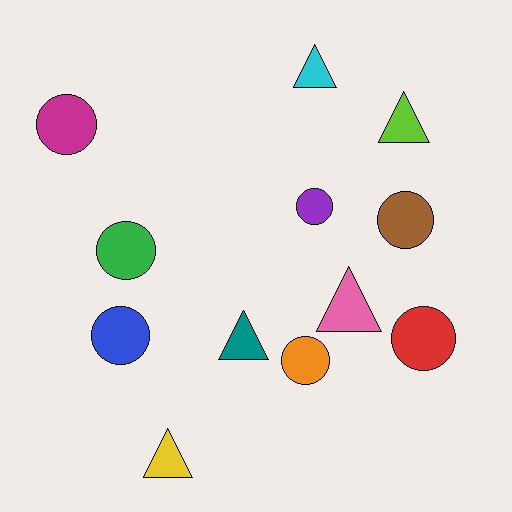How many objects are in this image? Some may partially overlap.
There are 12 objects.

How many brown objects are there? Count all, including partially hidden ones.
There is 1 brown object.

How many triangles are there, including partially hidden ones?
There are 5 triangles.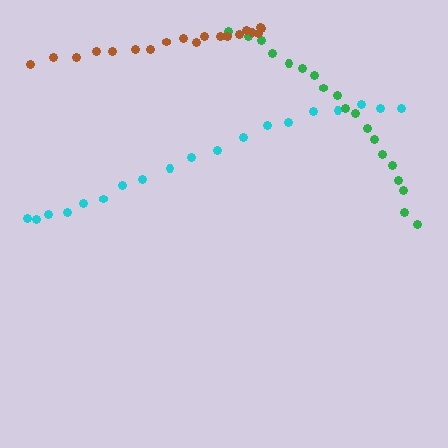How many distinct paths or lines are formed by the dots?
There are 3 distinct paths.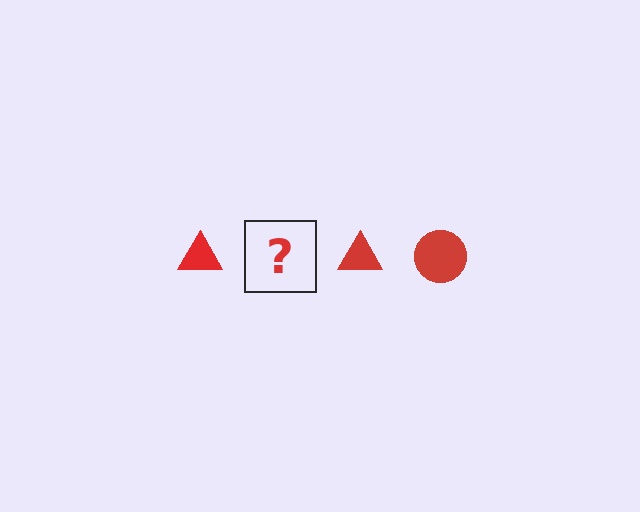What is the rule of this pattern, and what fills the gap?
The rule is that the pattern cycles through triangle, circle shapes in red. The gap should be filled with a red circle.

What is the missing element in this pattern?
The missing element is a red circle.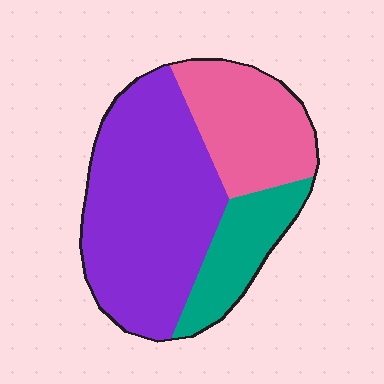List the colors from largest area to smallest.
From largest to smallest: purple, pink, teal.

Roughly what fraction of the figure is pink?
Pink takes up about one quarter (1/4) of the figure.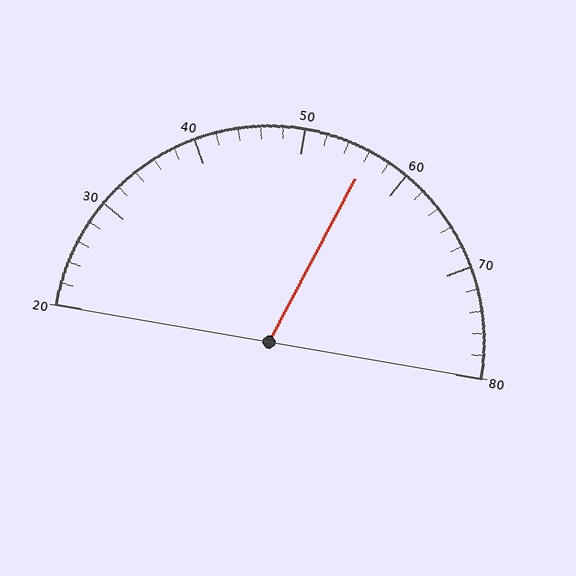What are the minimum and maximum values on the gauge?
The gauge ranges from 20 to 80.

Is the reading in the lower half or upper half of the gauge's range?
The reading is in the upper half of the range (20 to 80).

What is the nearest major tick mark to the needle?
The nearest major tick mark is 60.